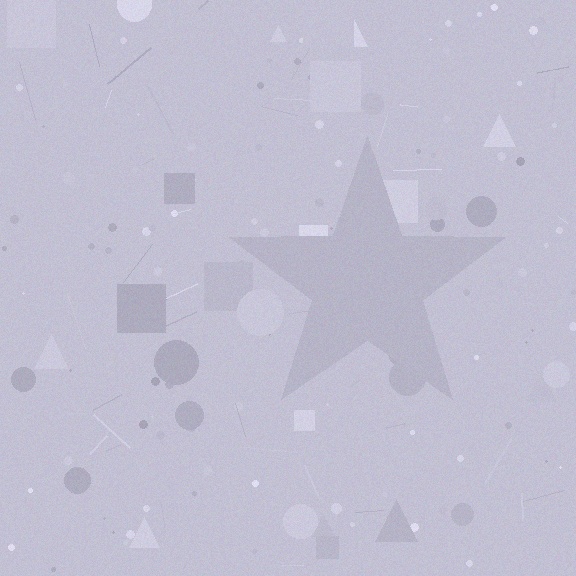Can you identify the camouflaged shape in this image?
The camouflaged shape is a star.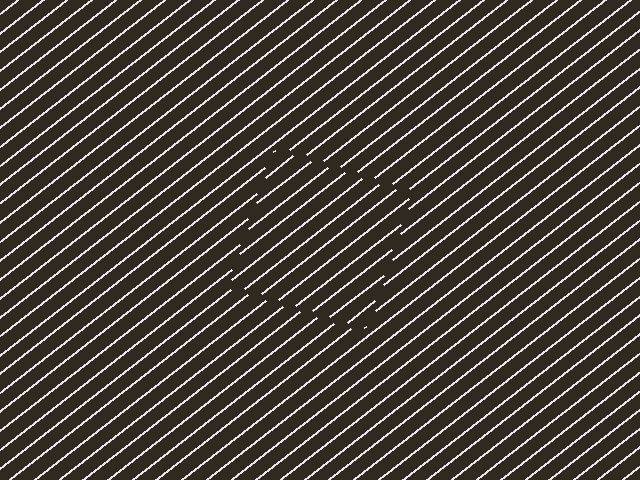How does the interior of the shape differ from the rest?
The interior of the shape contains the same grating, shifted by half a period — the contour is defined by the phase discontinuity where line-ends from the inner and outer gratings abut.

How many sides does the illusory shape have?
4 sides — the line-ends trace a square.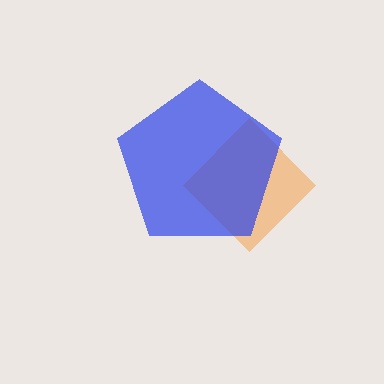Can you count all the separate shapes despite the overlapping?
Yes, there are 2 separate shapes.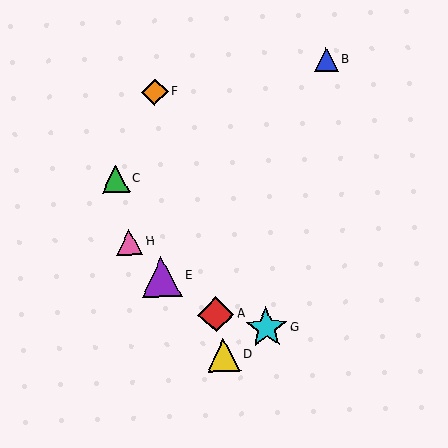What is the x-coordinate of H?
Object H is at x≈129.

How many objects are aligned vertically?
2 objects (E, F) are aligned vertically.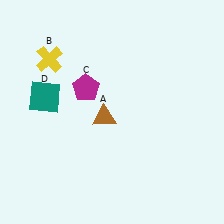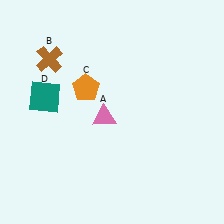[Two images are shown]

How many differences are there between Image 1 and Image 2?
There are 3 differences between the two images.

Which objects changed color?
A changed from brown to pink. B changed from yellow to brown. C changed from magenta to orange.